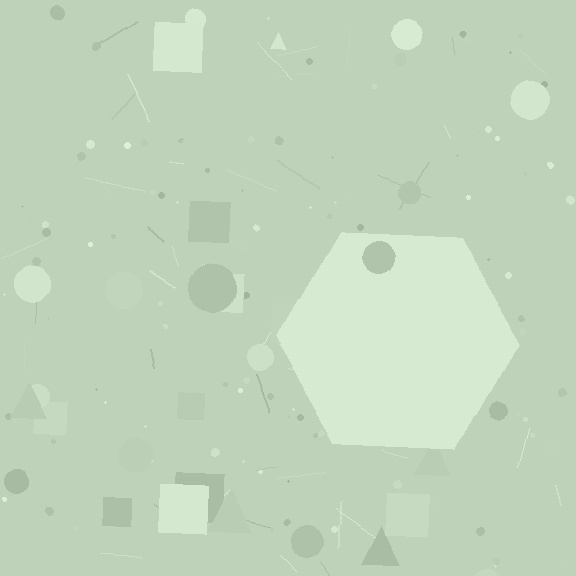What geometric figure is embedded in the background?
A hexagon is embedded in the background.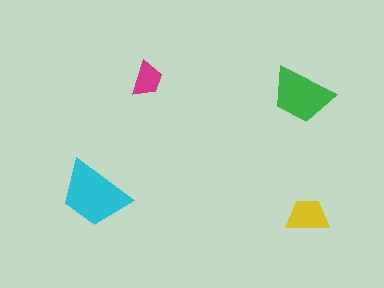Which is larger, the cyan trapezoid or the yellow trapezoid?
The cyan one.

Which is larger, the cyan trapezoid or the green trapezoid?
The cyan one.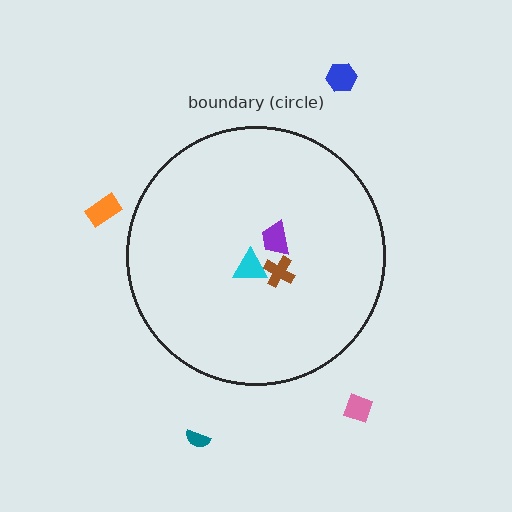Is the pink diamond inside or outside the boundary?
Outside.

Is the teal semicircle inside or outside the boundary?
Outside.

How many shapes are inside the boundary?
3 inside, 4 outside.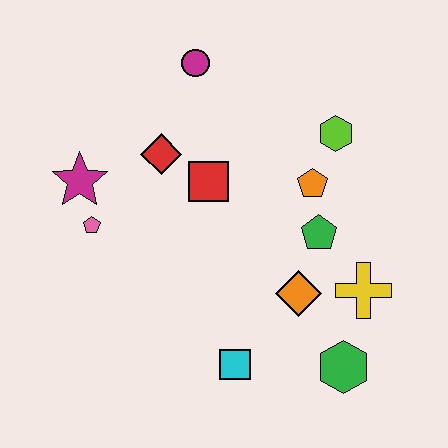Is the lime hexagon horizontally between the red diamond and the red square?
No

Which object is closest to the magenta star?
The pink pentagon is closest to the magenta star.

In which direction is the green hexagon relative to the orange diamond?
The green hexagon is below the orange diamond.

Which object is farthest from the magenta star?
The green hexagon is farthest from the magenta star.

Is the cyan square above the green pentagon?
No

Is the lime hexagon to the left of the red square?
No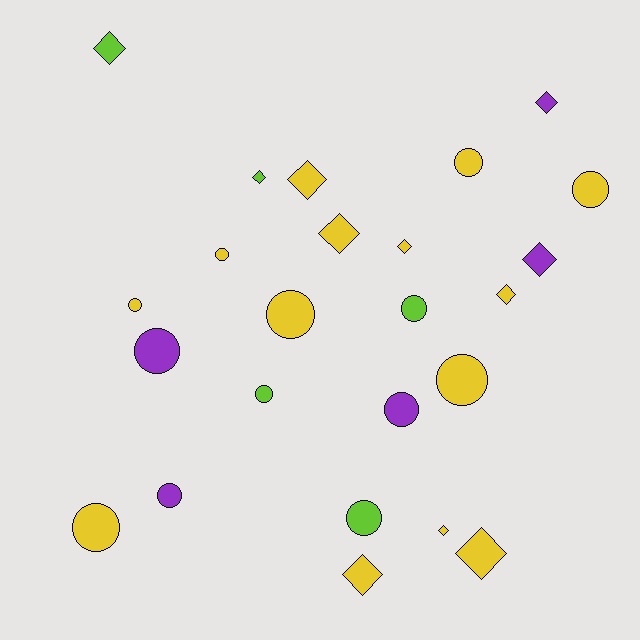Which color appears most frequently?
Yellow, with 14 objects.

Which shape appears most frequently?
Circle, with 13 objects.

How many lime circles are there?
There are 3 lime circles.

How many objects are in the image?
There are 24 objects.